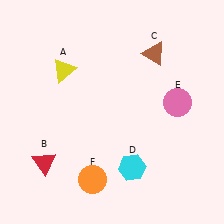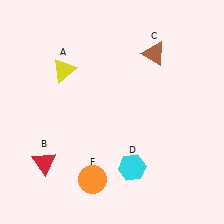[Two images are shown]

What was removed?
The pink circle (E) was removed in Image 2.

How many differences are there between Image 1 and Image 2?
There is 1 difference between the two images.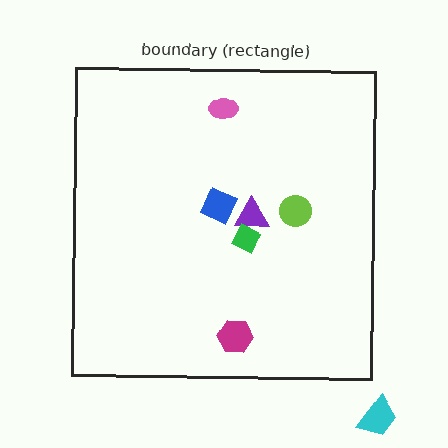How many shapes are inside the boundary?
6 inside, 1 outside.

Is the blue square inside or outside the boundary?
Inside.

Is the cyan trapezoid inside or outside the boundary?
Outside.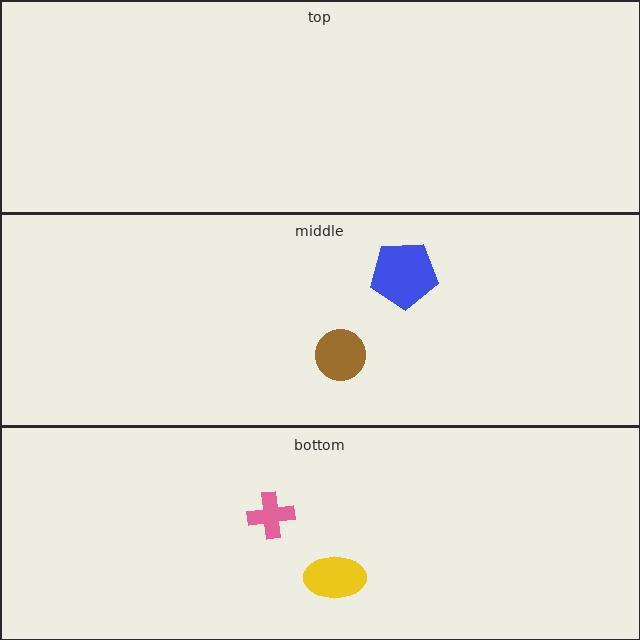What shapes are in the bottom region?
The pink cross, the yellow ellipse.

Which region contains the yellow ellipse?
The bottom region.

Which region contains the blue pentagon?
The middle region.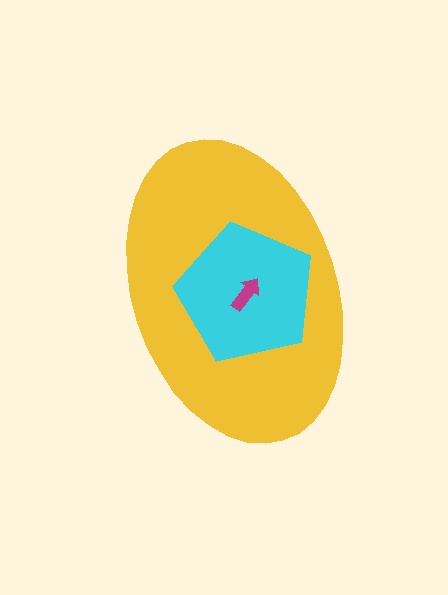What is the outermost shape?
The yellow ellipse.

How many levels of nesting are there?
3.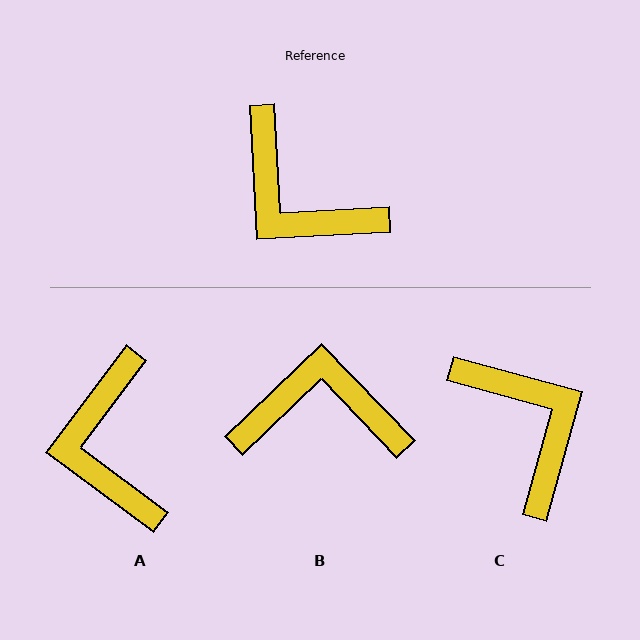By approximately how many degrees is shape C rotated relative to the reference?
Approximately 162 degrees counter-clockwise.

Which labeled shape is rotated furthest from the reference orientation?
C, about 162 degrees away.